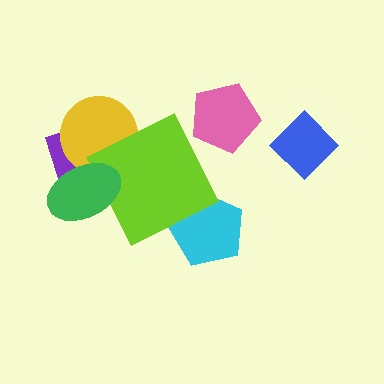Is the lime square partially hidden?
Yes, it is partially covered by another shape.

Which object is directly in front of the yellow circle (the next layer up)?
The lime square is directly in front of the yellow circle.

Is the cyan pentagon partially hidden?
Yes, it is partially covered by another shape.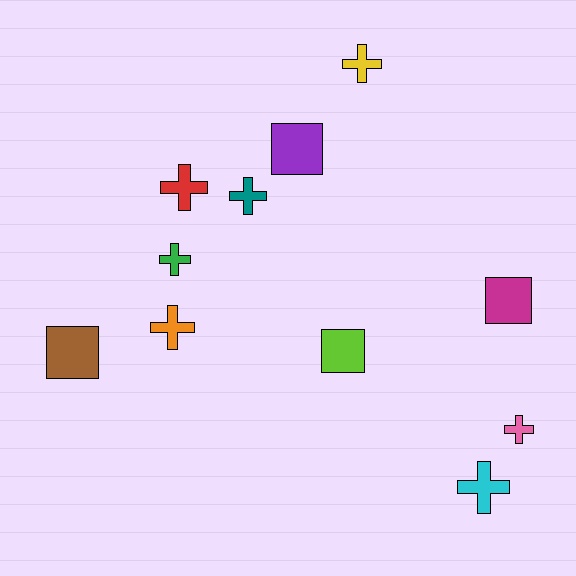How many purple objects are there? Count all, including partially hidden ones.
There is 1 purple object.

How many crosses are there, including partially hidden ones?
There are 7 crosses.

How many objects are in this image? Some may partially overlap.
There are 11 objects.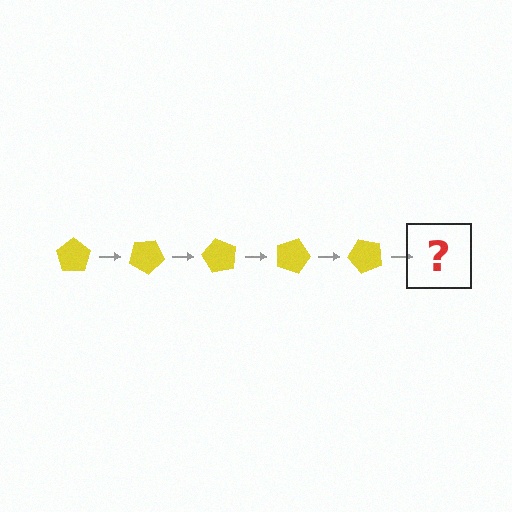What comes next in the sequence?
The next element should be a yellow pentagon rotated 150 degrees.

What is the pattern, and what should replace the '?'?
The pattern is that the pentagon rotates 30 degrees each step. The '?' should be a yellow pentagon rotated 150 degrees.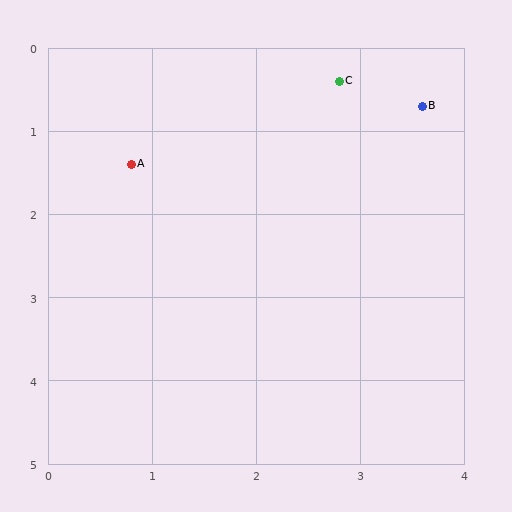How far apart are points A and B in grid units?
Points A and B are about 2.9 grid units apart.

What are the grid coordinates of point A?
Point A is at approximately (0.8, 1.4).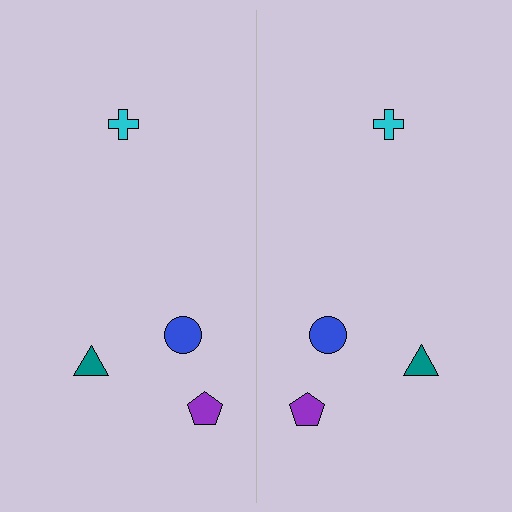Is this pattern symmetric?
Yes, this pattern has bilateral (reflection) symmetry.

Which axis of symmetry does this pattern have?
The pattern has a vertical axis of symmetry running through the center of the image.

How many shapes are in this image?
There are 8 shapes in this image.